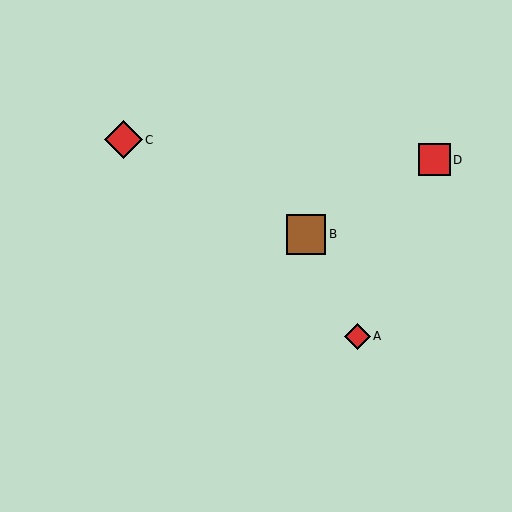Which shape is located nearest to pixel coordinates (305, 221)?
The brown square (labeled B) at (306, 234) is nearest to that location.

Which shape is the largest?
The brown square (labeled B) is the largest.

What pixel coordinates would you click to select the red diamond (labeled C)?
Click at (123, 140) to select the red diamond C.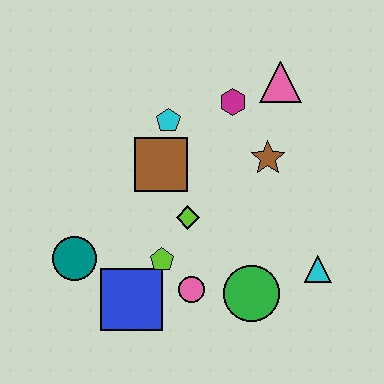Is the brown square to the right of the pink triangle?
No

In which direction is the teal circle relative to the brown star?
The teal circle is to the left of the brown star.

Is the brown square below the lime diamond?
No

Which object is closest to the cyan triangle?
The green circle is closest to the cyan triangle.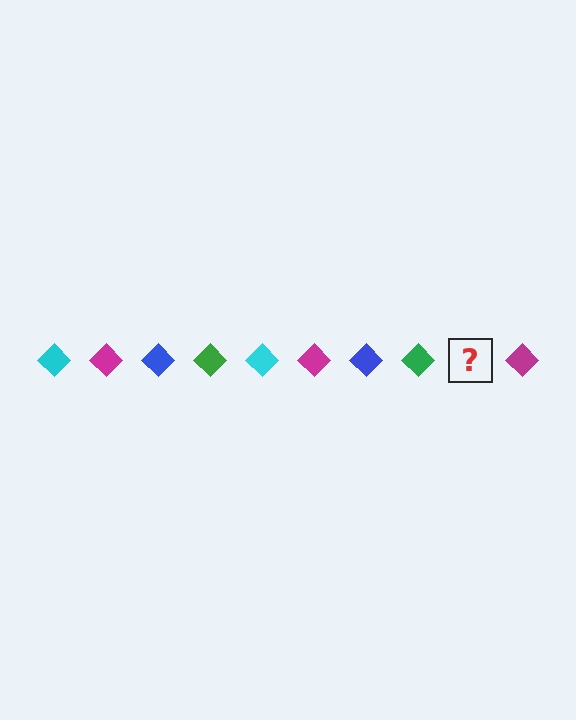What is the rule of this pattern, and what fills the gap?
The rule is that the pattern cycles through cyan, magenta, blue, green diamonds. The gap should be filled with a cyan diamond.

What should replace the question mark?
The question mark should be replaced with a cyan diamond.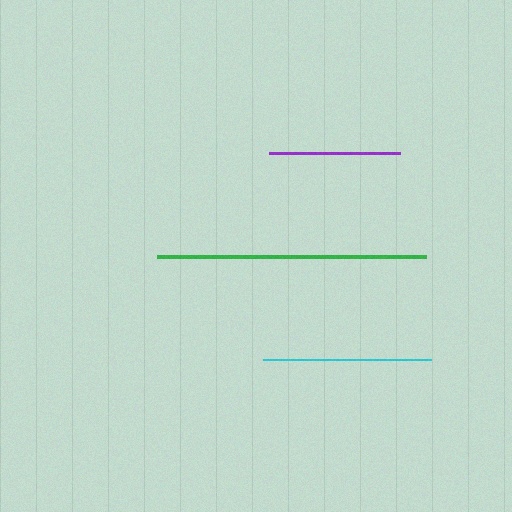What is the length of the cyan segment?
The cyan segment is approximately 168 pixels long.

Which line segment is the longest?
The green line is the longest at approximately 269 pixels.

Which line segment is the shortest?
The purple line is the shortest at approximately 131 pixels.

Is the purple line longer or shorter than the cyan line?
The cyan line is longer than the purple line.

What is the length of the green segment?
The green segment is approximately 269 pixels long.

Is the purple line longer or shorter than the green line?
The green line is longer than the purple line.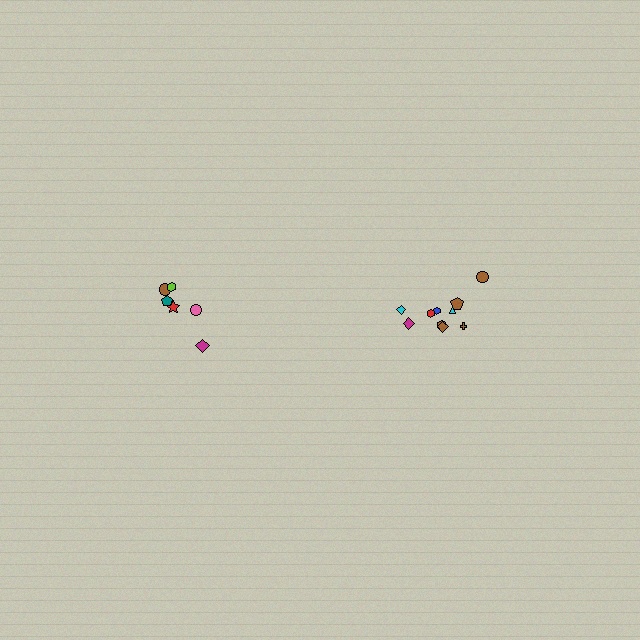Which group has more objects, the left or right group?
The right group.